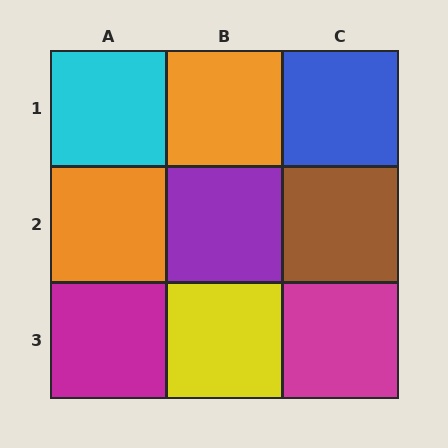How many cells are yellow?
1 cell is yellow.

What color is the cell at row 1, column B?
Orange.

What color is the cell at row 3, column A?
Magenta.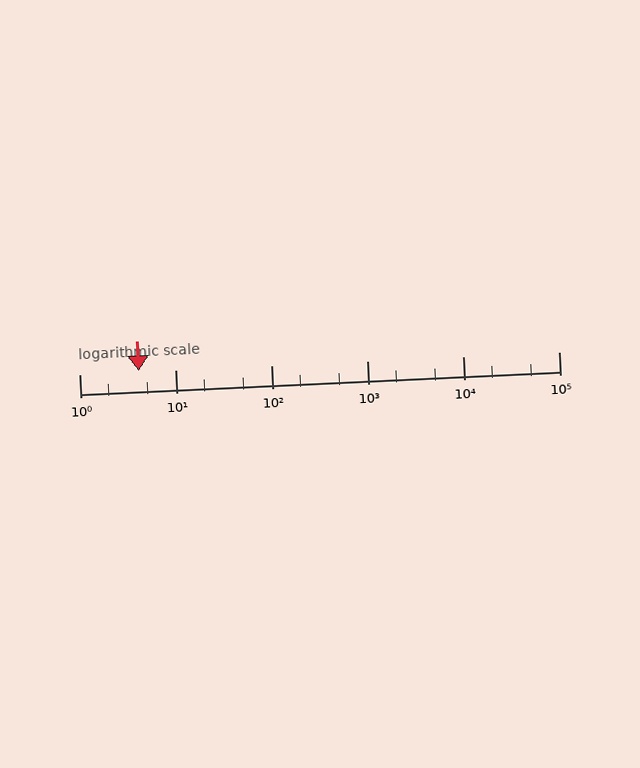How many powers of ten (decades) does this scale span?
The scale spans 5 decades, from 1 to 100000.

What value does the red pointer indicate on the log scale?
The pointer indicates approximately 4.2.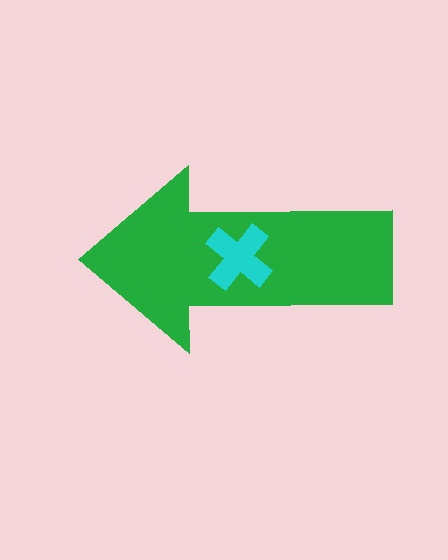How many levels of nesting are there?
2.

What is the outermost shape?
The green arrow.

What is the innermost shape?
The cyan cross.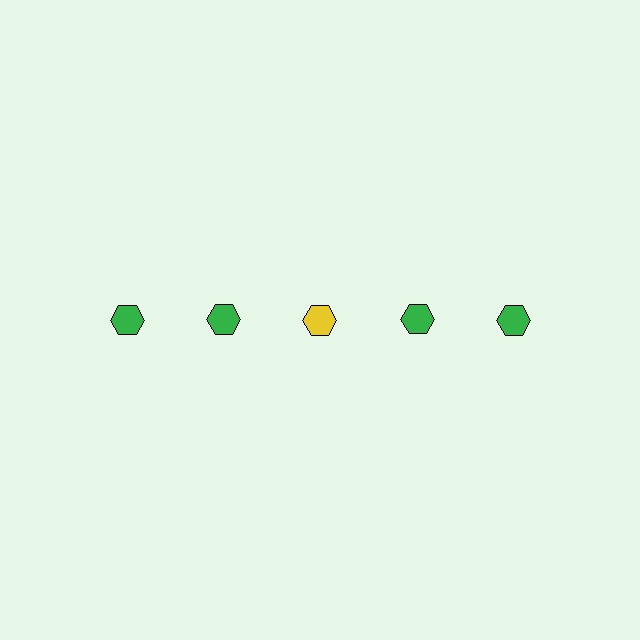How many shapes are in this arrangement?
There are 5 shapes arranged in a grid pattern.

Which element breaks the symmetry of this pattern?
The yellow hexagon in the top row, center column breaks the symmetry. All other shapes are green hexagons.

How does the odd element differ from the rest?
It has a different color: yellow instead of green.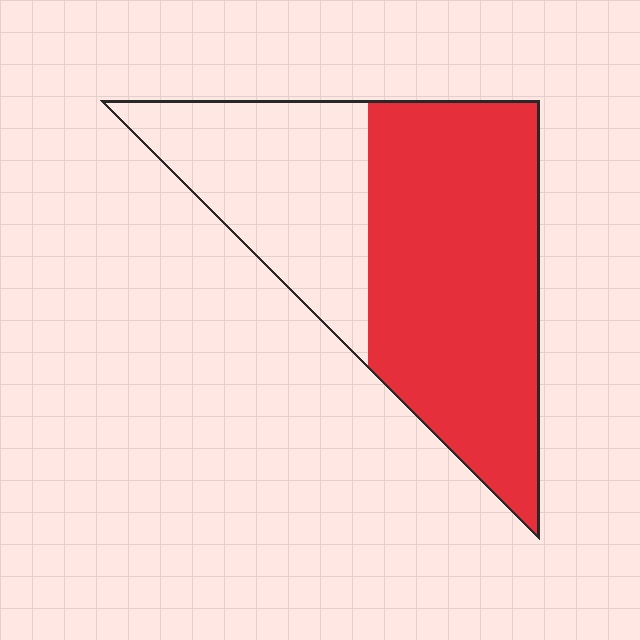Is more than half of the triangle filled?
Yes.